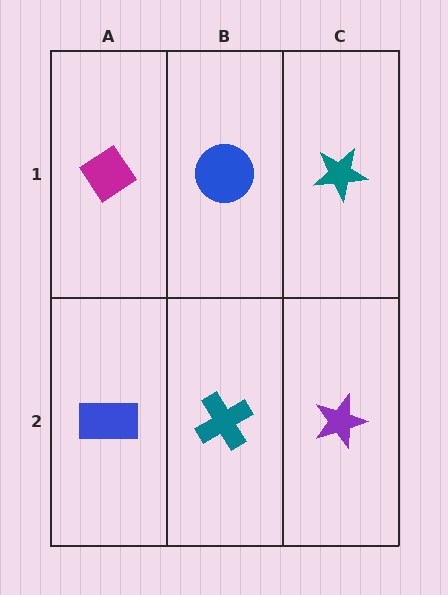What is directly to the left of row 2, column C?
A teal cross.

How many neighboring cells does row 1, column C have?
2.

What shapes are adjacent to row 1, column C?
A purple star (row 2, column C), a blue circle (row 1, column B).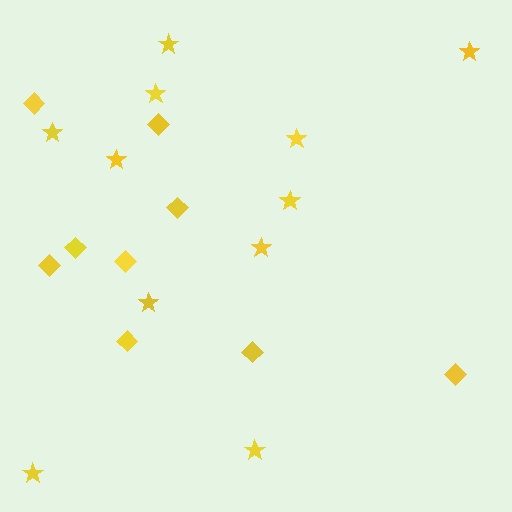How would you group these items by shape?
There are 2 groups: one group of diamonds (9) and one group of stars (11).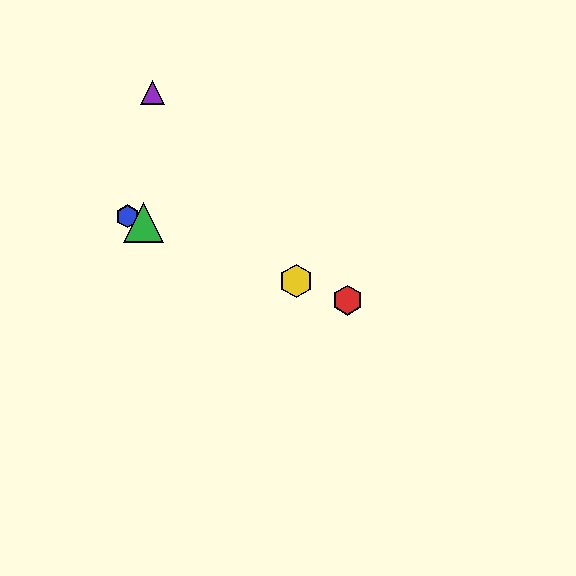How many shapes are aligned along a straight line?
4 shapes (the red hexagon, the blue hexagon, the green triangle, the yellow hexagon) are aligned along a straight line.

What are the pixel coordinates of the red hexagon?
The red hexagon is at (348, 300).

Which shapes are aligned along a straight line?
The red hexagon, the blue hexagon, the green triangle, the yellow hexagon are aligned along a straight line.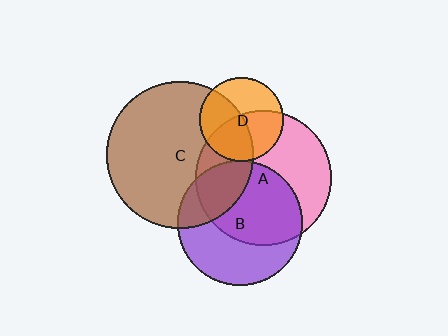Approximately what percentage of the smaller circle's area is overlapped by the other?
Approximately 25%.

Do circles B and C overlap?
Yes.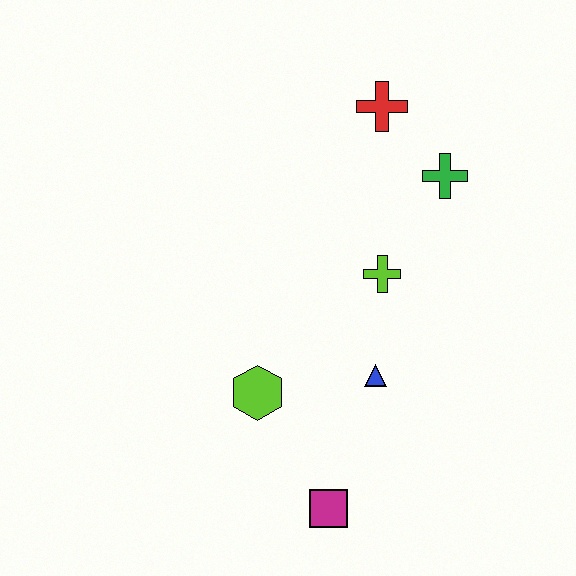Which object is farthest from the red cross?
The magenta square is farthest from the red cross.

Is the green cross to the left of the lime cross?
No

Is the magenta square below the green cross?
Yes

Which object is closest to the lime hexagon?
The blue triangle is closest to the lime hexagon.